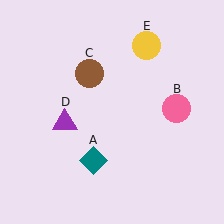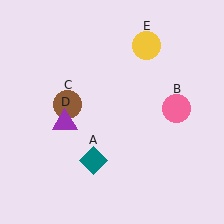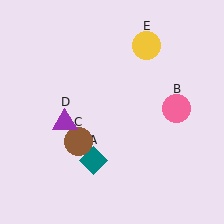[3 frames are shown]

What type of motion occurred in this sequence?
The brown circle (object C) rotated counterclockwise around the center of the scene.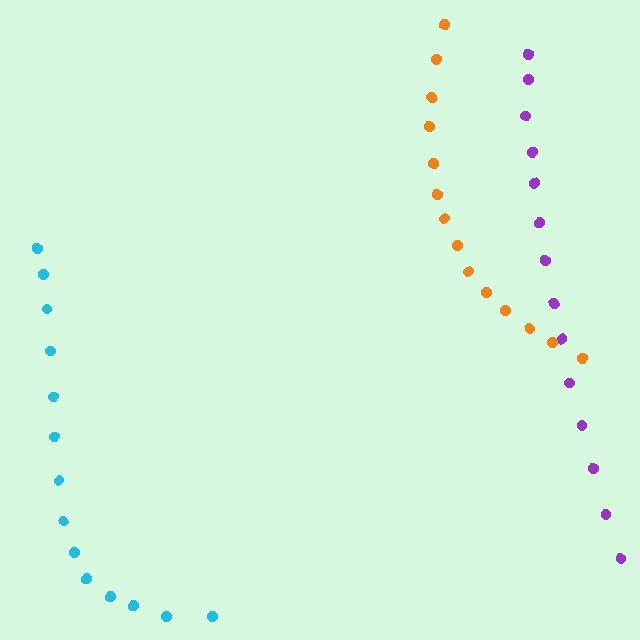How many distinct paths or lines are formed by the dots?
There are 3 distinct paths.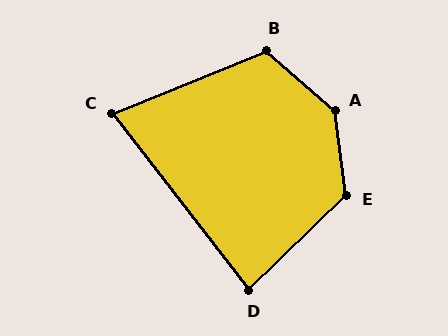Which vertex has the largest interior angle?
A, at approximately 139 degrees.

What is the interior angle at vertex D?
Approximately 83 degrees (acute).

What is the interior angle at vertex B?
Approximately 116 degrees (obtuse).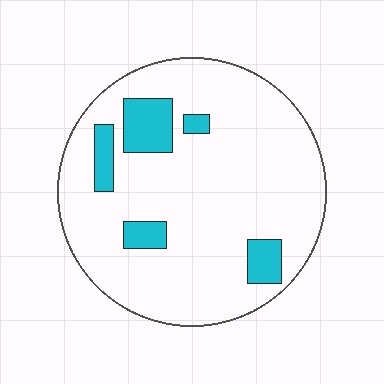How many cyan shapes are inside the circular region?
5.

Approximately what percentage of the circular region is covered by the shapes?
Approximately 15%.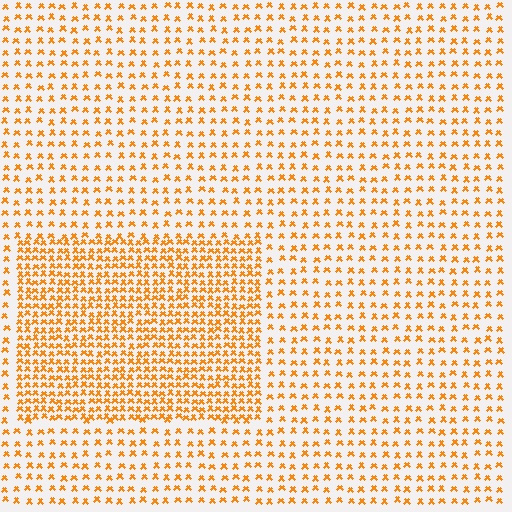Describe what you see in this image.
The image contains small orange elements arranged at two different densities. A rectangle-shaped region is visible where the elements are more densely packed than the surrounding area.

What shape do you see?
I see a rectangle.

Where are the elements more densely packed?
The elements are more densely packed inside the rectangle boundary.